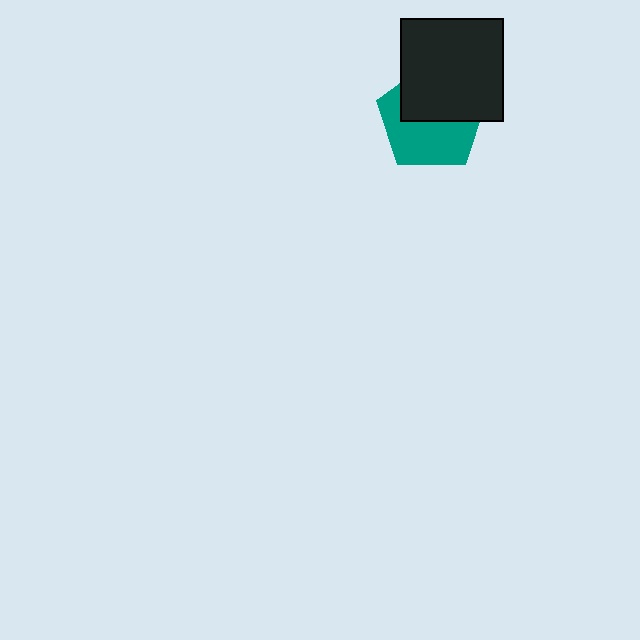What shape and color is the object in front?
The object in front is a black square.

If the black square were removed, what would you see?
You would see the complete teal pentagon.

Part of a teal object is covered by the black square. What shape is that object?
It is a pentagon.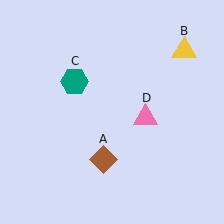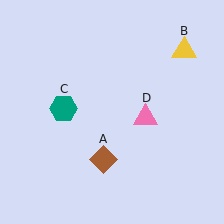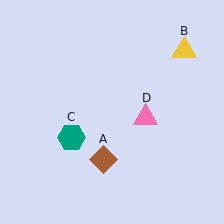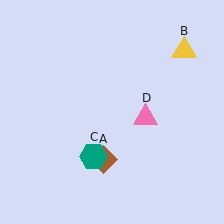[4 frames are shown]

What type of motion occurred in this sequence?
The teal hexagon (object C) rotated counterclockwise around the center of the scene.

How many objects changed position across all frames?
1 object changed position: teal hexagon (object C).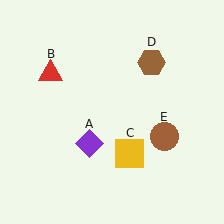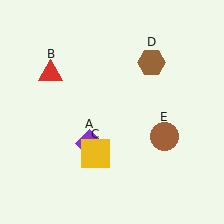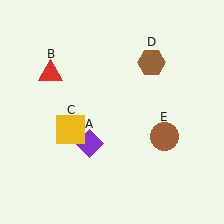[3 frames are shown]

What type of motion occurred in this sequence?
The yellow square (object C) rotated clockwise around the center of the scene.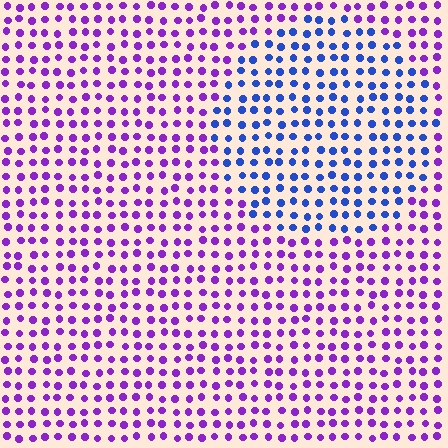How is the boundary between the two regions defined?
The boundary is defined purely by a slight shift in hue (about 52 degrees). Spacing, size, and orientation are identical on both sides.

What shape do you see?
I see a circle.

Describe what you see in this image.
The image is filled with small purple elements in a uniform arrangement. A circle-shaped region is visible where the elements are tinted to a slightly different hue, forming a subtle color boundary.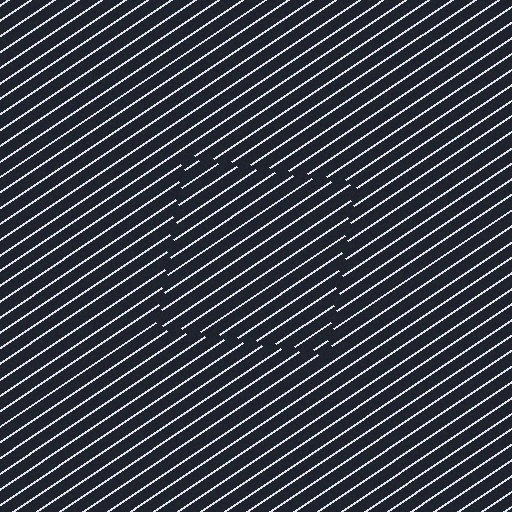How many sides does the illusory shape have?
4 sides — the line-ends trace a square.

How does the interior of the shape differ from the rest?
The interior of the shape contains the same grating, shifted by half a period — the contour is defined by the phase discontinuity where line-ends from the inner and outer gratings abut.